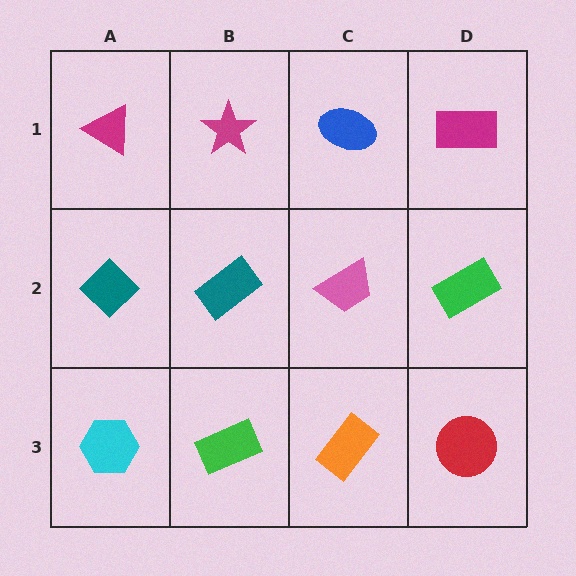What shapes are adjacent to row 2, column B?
A magenta star (row 1, column B), a green rectangle (row 3, column B), a teal diamond (row 2, column A), a pink trapezoid (row 2, column C).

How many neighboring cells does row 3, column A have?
2.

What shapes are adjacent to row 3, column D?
A green rectangle (row 2, column D), an orange rectangle (row 3, column C).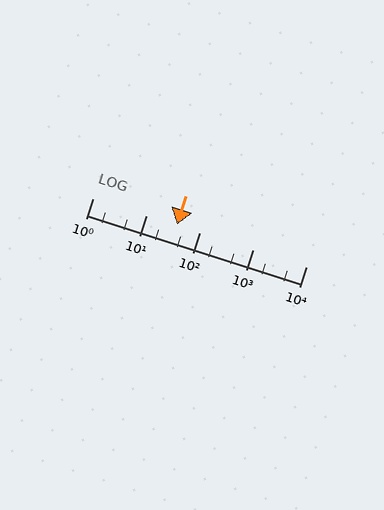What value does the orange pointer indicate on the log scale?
The pointer indicates approximately 38.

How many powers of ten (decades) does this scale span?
The scale spans 4 decades, from 1 to 10000.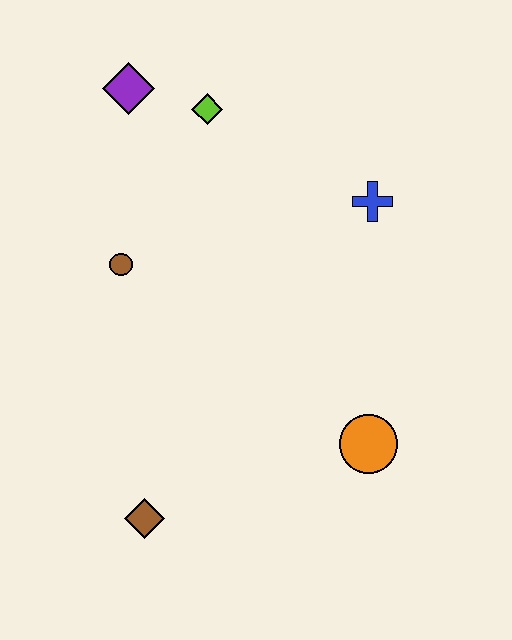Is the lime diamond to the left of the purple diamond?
No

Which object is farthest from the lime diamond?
The brown diamond is farthest from the lime diamond.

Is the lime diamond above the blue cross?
Yes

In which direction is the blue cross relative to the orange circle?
The blue cross is above the orange circle.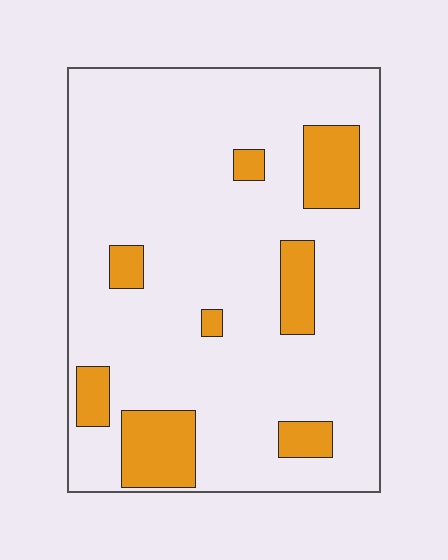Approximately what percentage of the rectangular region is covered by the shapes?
Approximately 15%.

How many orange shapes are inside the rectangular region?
8.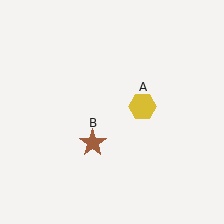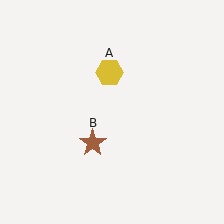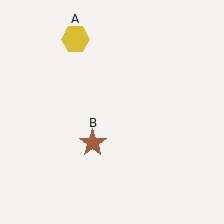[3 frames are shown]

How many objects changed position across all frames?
1 object changed position: yellow hexagon (object A).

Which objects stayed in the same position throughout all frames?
Brown star (object B) remained stationary.